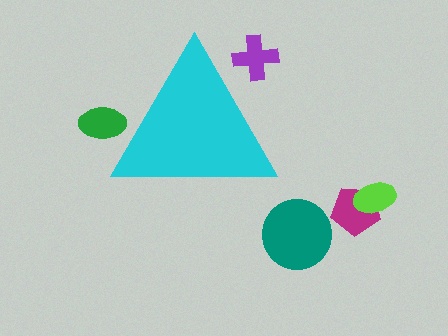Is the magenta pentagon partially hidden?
No, the magenta pentagon is fully visible.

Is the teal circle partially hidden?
No, the teal circle is fully visible.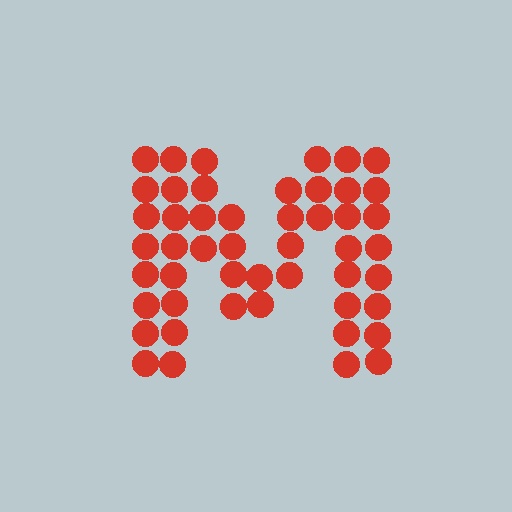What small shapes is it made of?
It is made of small circles.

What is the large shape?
The large shape is the letter M.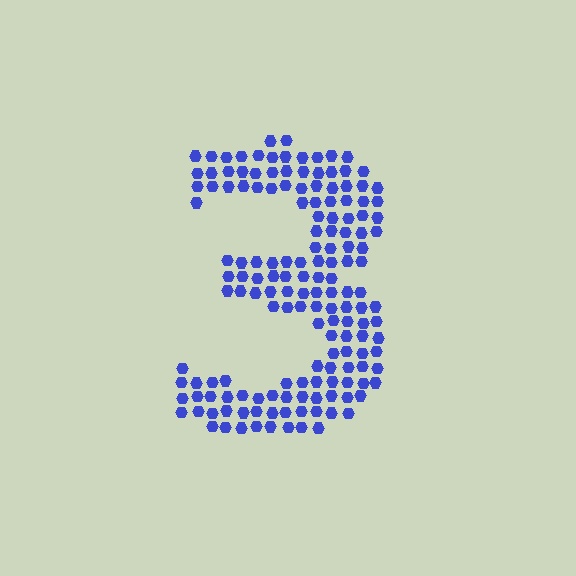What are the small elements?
The small elements are hexagons.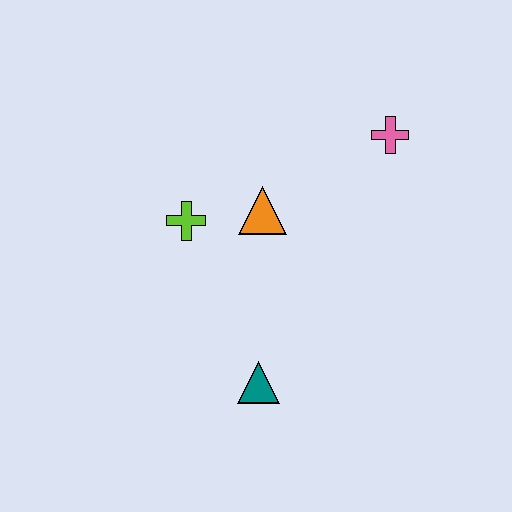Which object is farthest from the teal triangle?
The pink cross is farthest from the teal triangle.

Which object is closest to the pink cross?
The orange triangle is closest to the pink cross.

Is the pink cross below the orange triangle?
No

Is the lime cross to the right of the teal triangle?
No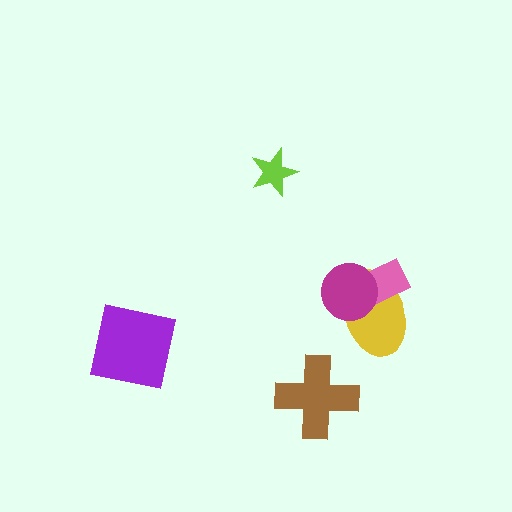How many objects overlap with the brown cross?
0 objects overlap with the brown cross.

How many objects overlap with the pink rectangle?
2 objects overlap with the pink rectangle.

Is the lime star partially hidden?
No, no other shape covers it.